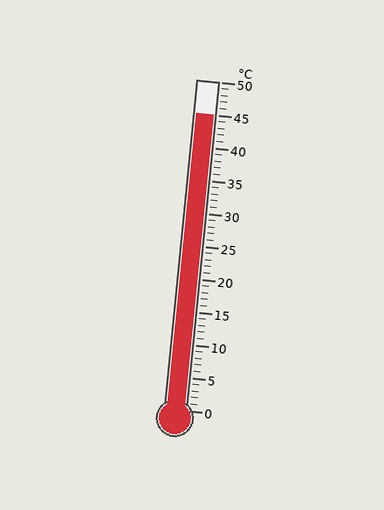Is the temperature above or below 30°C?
The temperature is above 30°C.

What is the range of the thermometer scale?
The thermometer scale ranges from 0°C to 50°C.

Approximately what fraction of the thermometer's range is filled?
The thermometer is filled to approximately 90% of its range.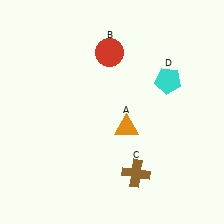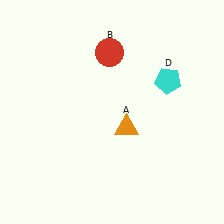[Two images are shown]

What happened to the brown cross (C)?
The brown cross (C) was removed in Image 2. It was in the bottom-right area of Image 1.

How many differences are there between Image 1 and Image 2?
There is 1 difference between the two images.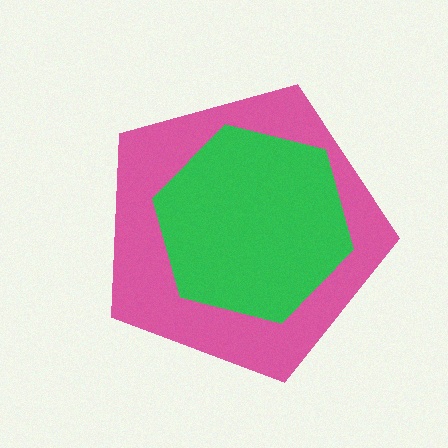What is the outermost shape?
The pink pentagon.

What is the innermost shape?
The green hexagon.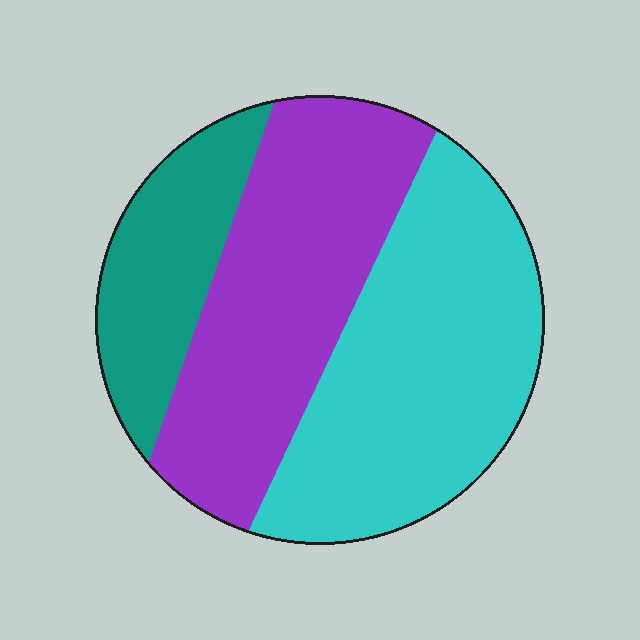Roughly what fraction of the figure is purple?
Purple covers 38% of the figure.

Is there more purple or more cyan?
Cyan.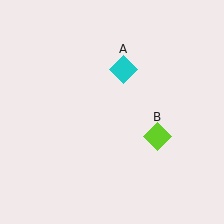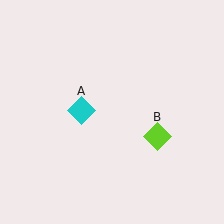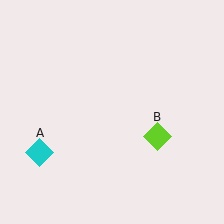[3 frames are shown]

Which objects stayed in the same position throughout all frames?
Lime diamond (object B) remained stationary.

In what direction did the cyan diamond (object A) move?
The cyan diamond (object A) moved down and to the left.